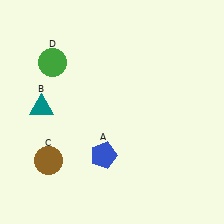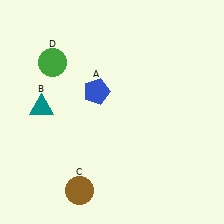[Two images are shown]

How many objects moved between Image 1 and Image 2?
2 objects moved between the two images.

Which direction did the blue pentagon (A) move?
The blue pentagon (A) moved up.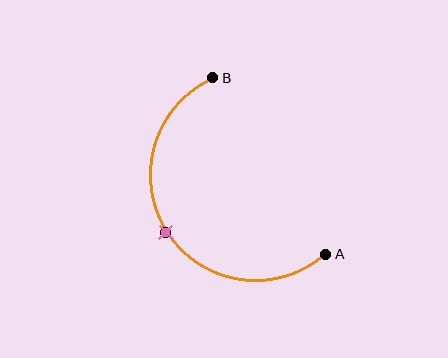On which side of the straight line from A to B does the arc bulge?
The arc bulges to the left of the straight line connecting A and B.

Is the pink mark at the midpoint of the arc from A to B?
Yes. The pink mark lies on the arc at equal arc-length from both A and B — it is the arc midpoint.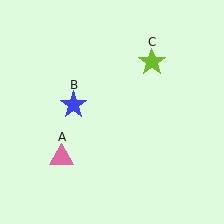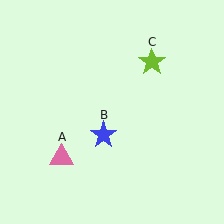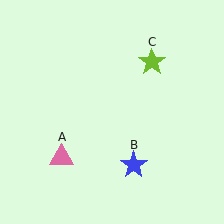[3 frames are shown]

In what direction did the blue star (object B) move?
The blue star (object B) moved down and to the right.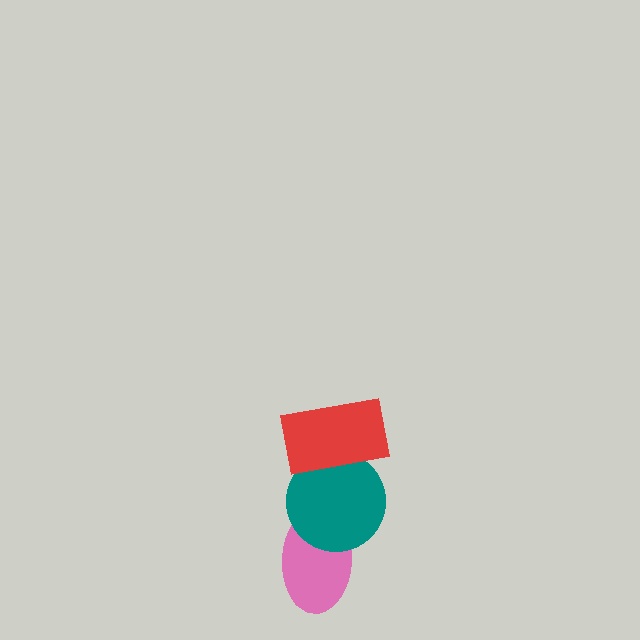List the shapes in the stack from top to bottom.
From top to bottom: the red rectangle, the teal circle, the pink ellipse.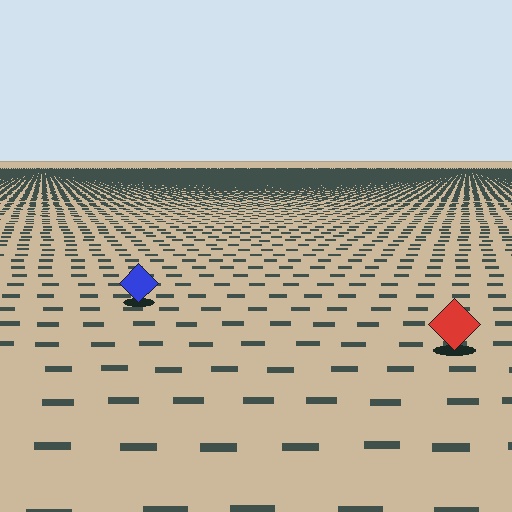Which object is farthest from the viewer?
The blue diamond is farthest from the viewer. It appears smaller and the ground texture around it is denser.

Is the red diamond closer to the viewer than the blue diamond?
Yes. The red diamond is closer — you can tell from the texture gradient: the ground texture is coarser near it.